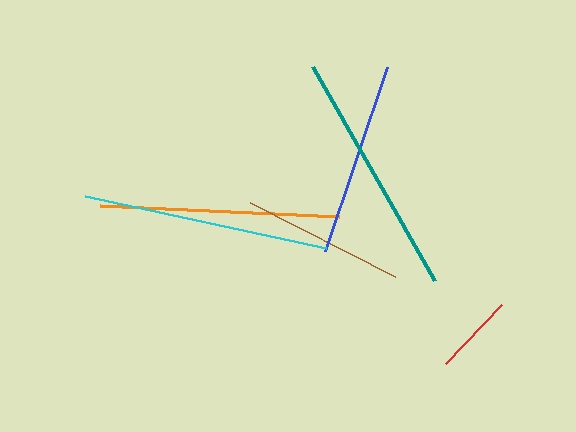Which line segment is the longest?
The cyan line is the longest at approximately 248 pixels.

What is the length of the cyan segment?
The cyan segment is approximately 248 pixels long.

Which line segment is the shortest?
The red line is the shortest at approximately 81 pixels.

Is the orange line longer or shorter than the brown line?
The orange line is longer than the brown line.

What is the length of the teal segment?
The teal segment is approximately 246 pixels long.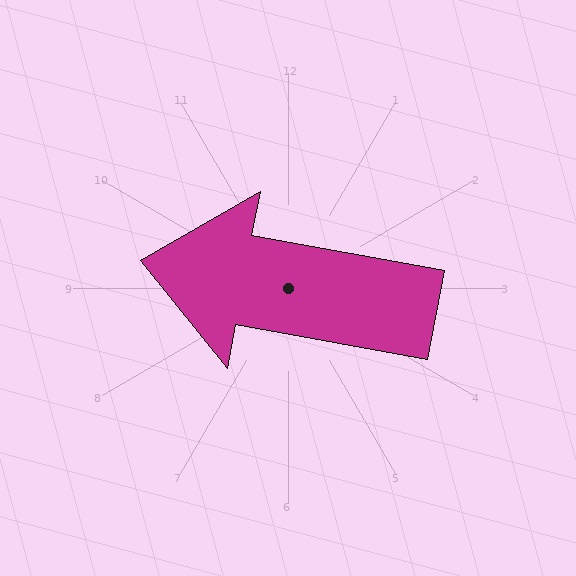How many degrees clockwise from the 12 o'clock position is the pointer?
Approximately 280 degrees.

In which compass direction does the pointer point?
West.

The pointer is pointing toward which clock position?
Roughly 9 o'clock.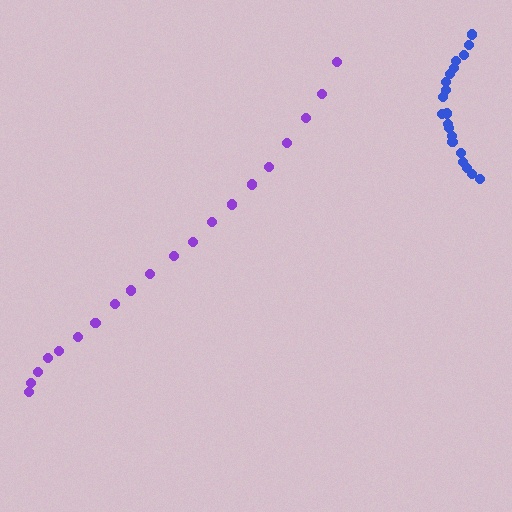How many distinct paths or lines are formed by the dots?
There are 2 distinct paths.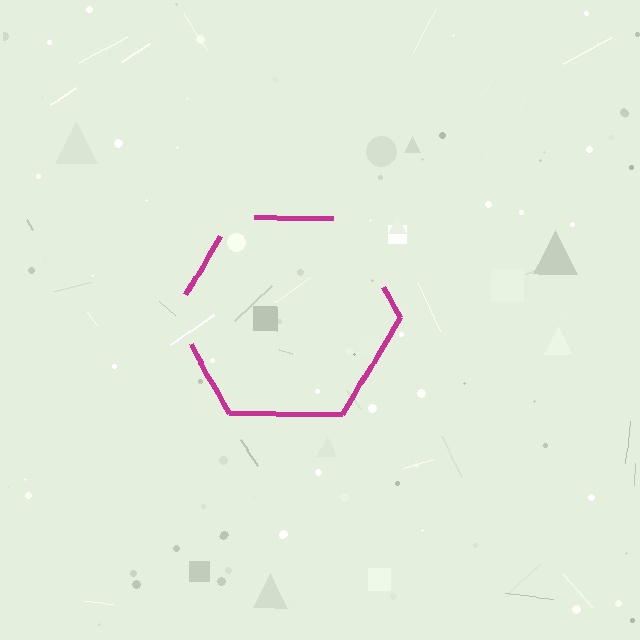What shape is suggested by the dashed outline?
The dashed outline suggests a hexagon.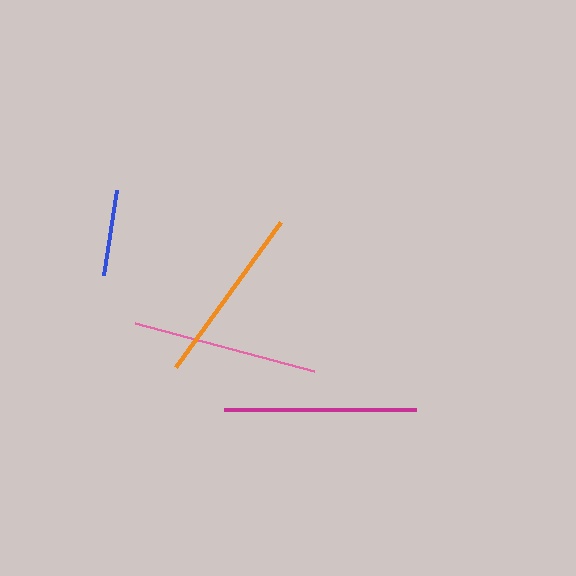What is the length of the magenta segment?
The magenta segment is approximately 191 pixels long.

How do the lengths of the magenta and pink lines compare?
The magenta and pink lines are approximately the same length.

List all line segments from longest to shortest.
From longest to shortest: magenta, pink, orange, blue.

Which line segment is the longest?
The magenta line is the longest at approximately 191 pixels.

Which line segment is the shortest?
The blue line is the shortest at approximately 86 pixels.